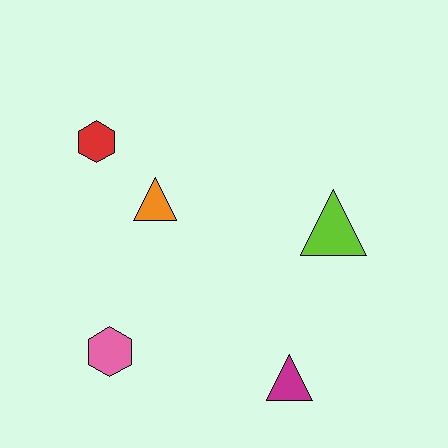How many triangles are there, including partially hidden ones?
There are 3 triangles.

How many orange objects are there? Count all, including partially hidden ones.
There is 1 orange object.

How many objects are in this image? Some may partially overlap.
There are 5 objects.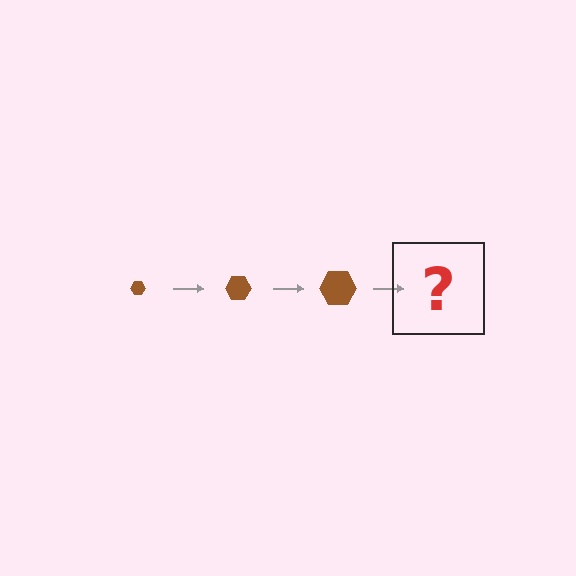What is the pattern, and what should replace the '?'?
The pattern is that the hexagon gets progressively larger each step. The '?' should be a brown hexagon, larger than the previous one.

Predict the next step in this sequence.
The next step is a brown hexagon, larger than the previous one.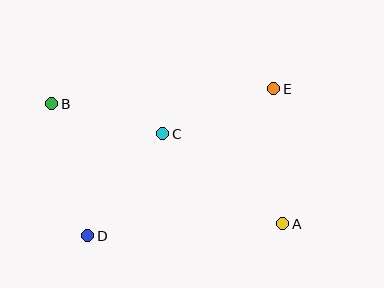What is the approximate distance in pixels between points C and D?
The distance between C and D is approximately 126 pixels.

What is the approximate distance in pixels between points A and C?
The distance between A and C is approximately 150 pixels.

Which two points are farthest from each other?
Points A and B are farthest from each other.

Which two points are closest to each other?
Points B and C are closest to each other.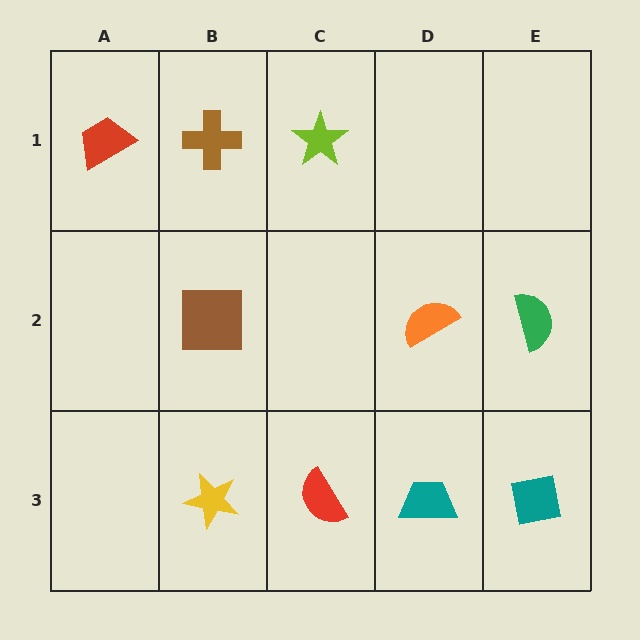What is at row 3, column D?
A teal trapezoid.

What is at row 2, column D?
An orange semicircle.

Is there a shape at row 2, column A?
No, that cell is empty.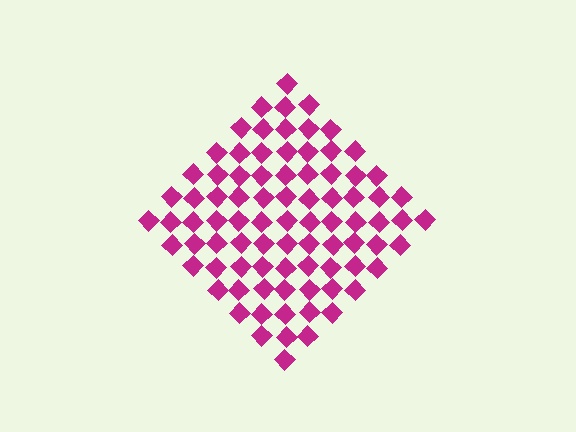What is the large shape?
The large shape is a diamond.